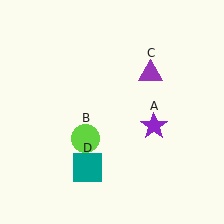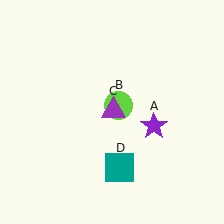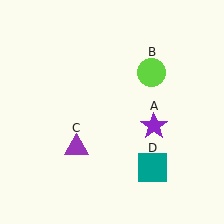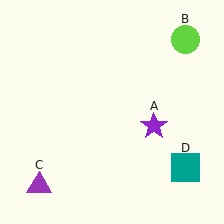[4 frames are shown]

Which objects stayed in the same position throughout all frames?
Purple star (object A) remained stationary.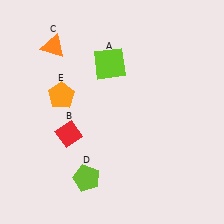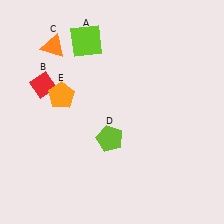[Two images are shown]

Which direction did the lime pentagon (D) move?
The lime pentagon (D) moved up.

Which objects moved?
The objects that moved are: the lime square (A), the red diamond (B), the lime pentagon (D).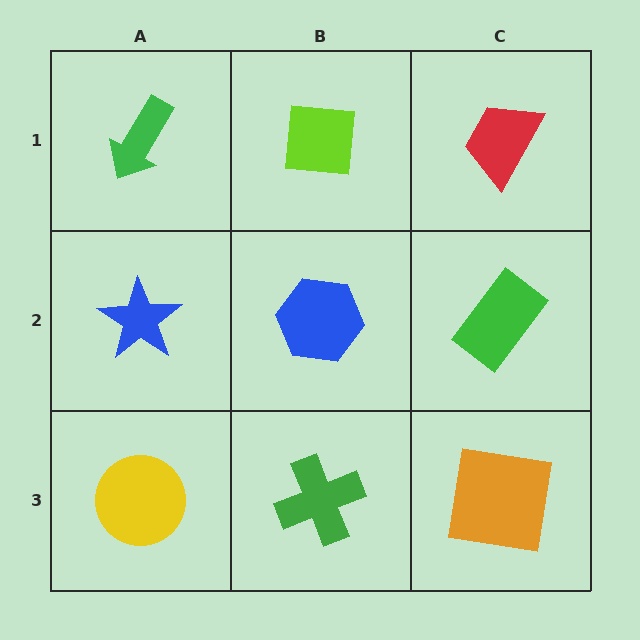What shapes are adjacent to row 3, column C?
A green rectangle (row 2, column C), a green cross (row 3, column B).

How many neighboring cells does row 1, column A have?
2.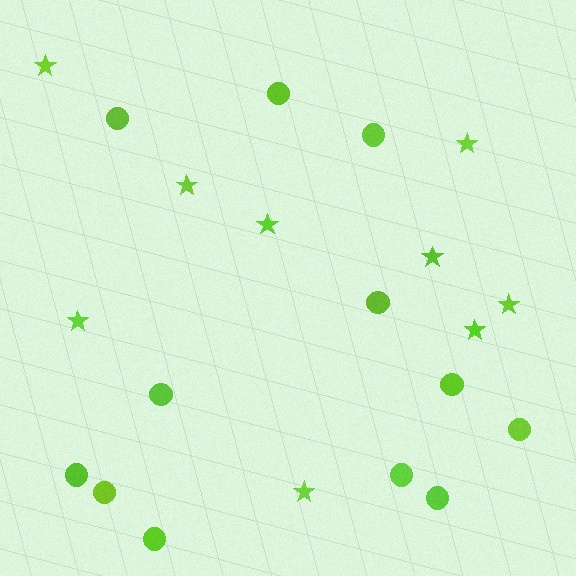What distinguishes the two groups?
There are 2 groups: one group of stars (9) and one group of circles (12).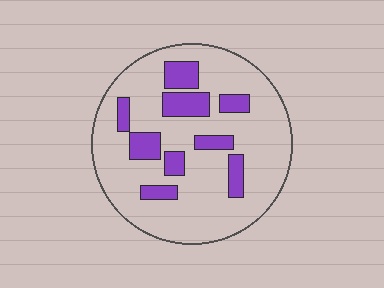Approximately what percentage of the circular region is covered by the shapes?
Approximately 20%.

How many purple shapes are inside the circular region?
9.